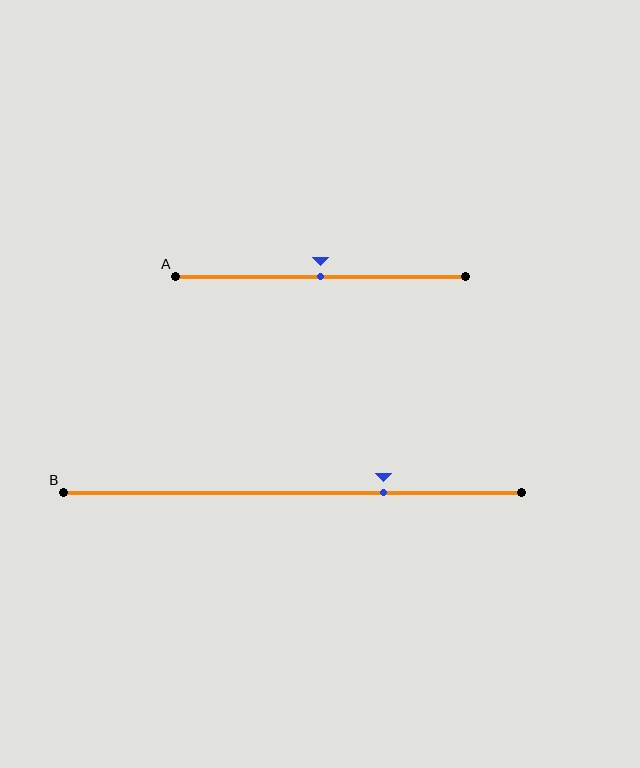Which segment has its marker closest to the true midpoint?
Segment A has its marker closest to the true midpoint.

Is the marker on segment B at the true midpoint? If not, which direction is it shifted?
No, the marker on segment B is shifted to the right by about 20% of the segment length.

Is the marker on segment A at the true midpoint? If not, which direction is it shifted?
Yes, the marker on segment A is at the true midpoint.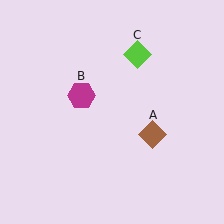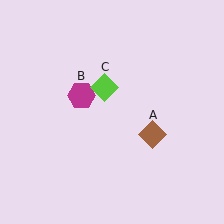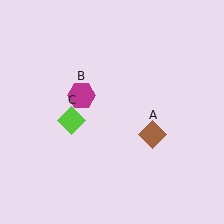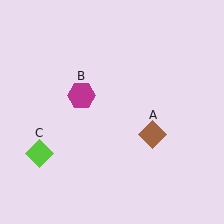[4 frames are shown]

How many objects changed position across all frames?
1 object changed position: lime diamond (object C).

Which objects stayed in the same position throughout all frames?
Brown diamond (object A) and magenta hexagon (object B) remained stationary.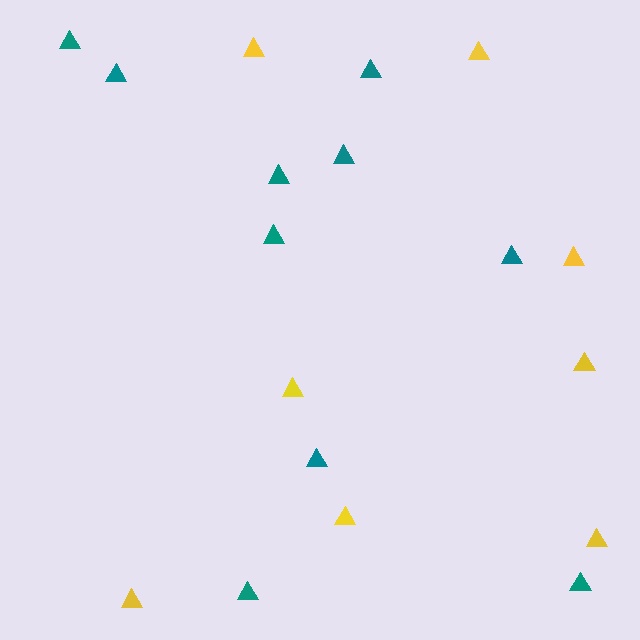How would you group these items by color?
There are 2 groups: one group of teal triangles (10) and one group of yellow triangles (8).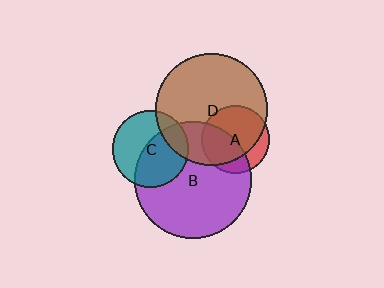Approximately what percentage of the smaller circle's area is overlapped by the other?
Approximately 25%.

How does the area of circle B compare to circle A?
Approximately 2.9 times.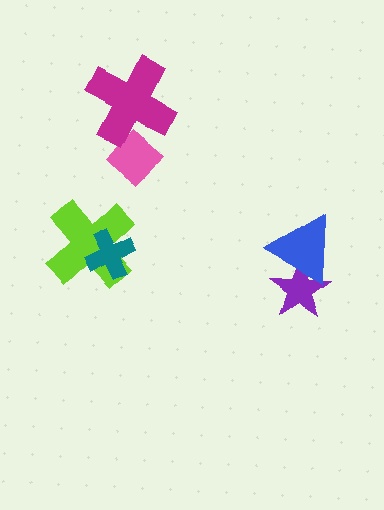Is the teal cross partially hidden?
No, no other shape covers it.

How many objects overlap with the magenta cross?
1 object overlaps with the magenta cross.